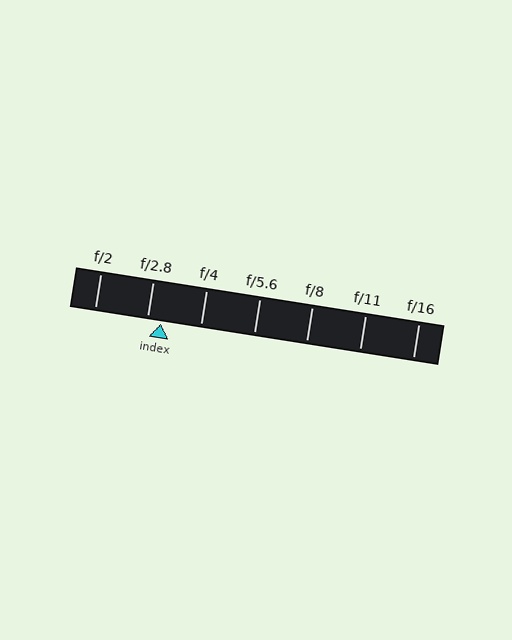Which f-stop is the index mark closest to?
The index mark is closest to f/2.8.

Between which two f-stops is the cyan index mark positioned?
The index mark is between f/2.8 and f/4.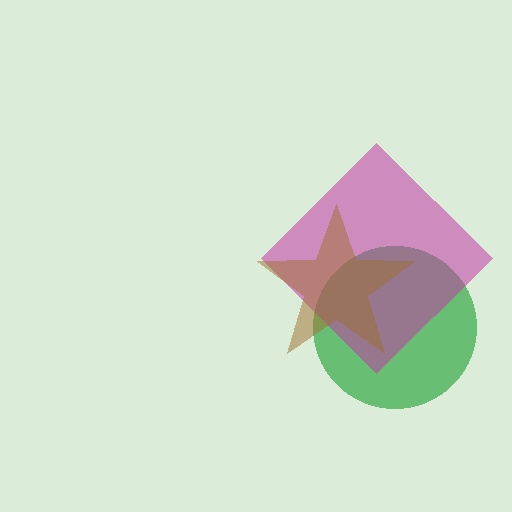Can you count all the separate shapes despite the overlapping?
Yes, there are 3 separate shapes.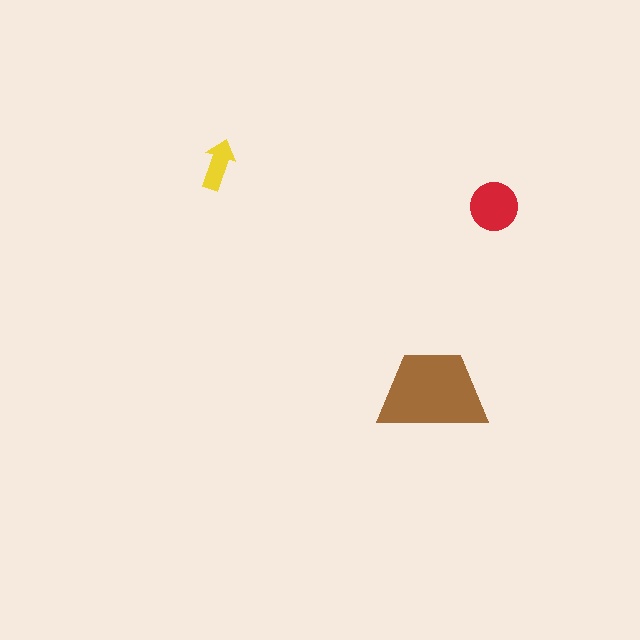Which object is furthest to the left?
The yellow arrow is leftmost.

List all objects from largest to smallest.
The brown trapezoid, the red circle, the yellow arrow.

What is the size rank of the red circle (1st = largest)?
2nd.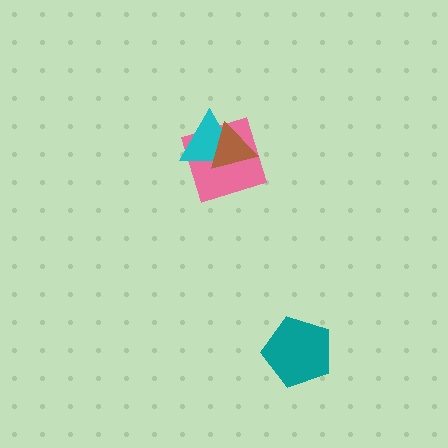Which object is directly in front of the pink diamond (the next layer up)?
The cyan triangle is directly in front of the pink diamond.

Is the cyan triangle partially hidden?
Yes, it is partially covered by another shape.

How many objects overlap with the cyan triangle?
2 objects overlap with the cyan triangle.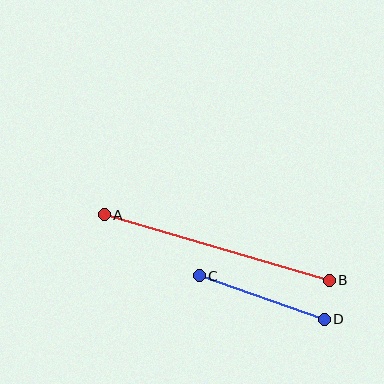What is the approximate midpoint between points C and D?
The midpoint is at approximately (262, 298) pixels.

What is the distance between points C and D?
The distance is approximately 133 pixels.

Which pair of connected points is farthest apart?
Points A and B are farthest apart.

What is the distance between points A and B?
The distance is approximately 234 pixels.